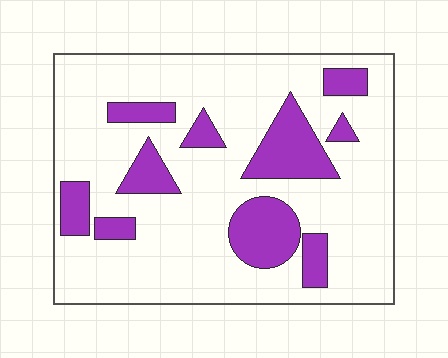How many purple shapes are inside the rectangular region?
10.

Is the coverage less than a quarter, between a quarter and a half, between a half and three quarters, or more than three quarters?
Less than a quarter.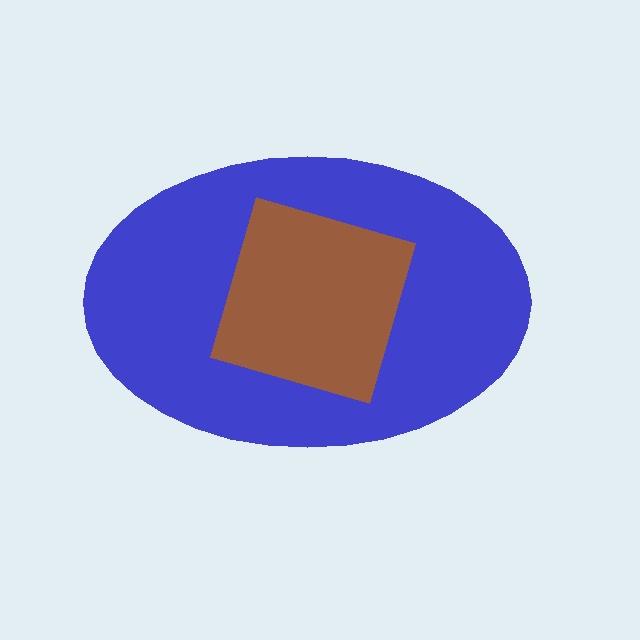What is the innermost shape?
The brown diamond.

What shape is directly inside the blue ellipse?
The brown diamond.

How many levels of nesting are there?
2.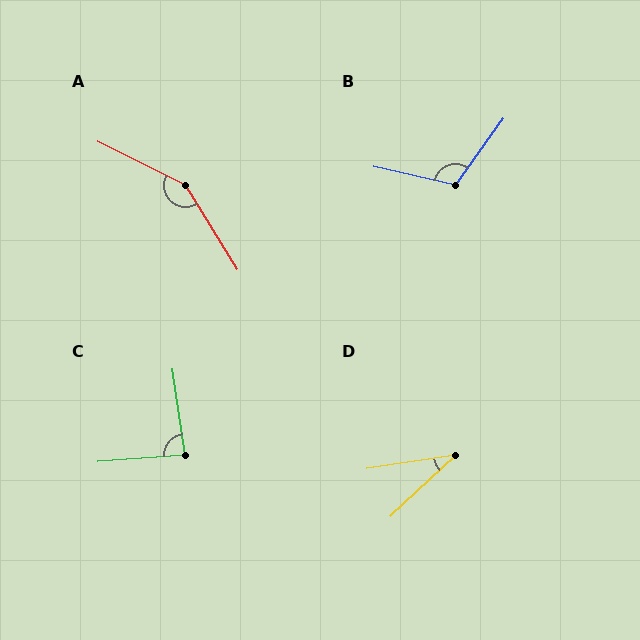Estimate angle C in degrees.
Approximately 86 degrees.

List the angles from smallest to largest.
D (34°), C (86°), B (113°), A (148°).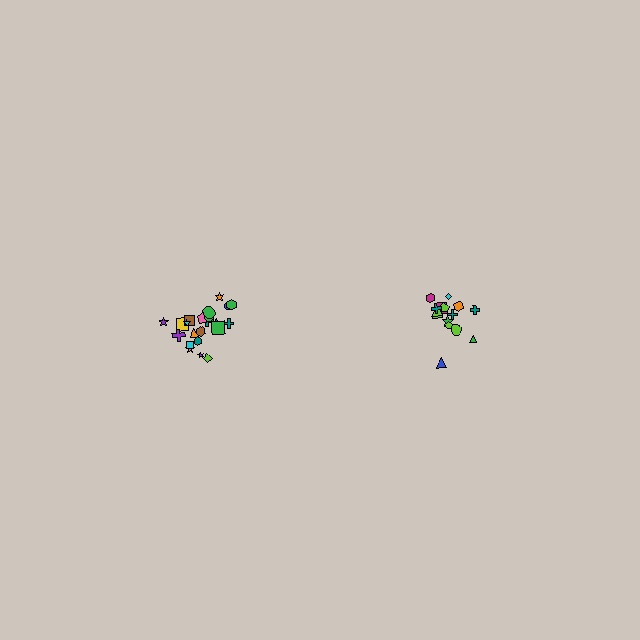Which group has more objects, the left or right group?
The left group.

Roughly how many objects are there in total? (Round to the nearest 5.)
Roughly 35 objects in total.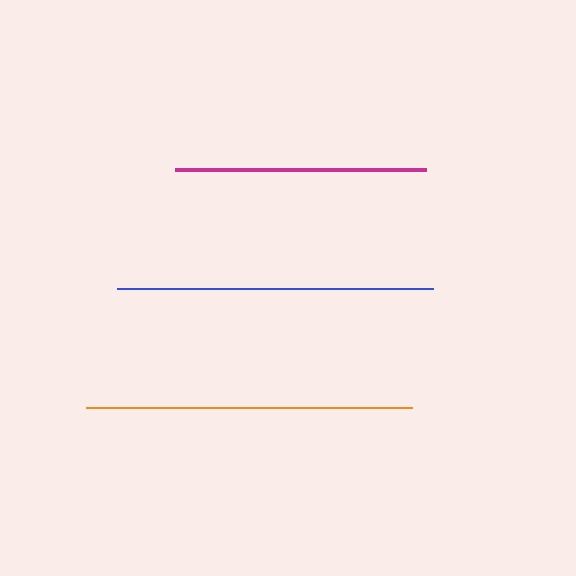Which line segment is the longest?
The orange line is the longest at approximately 325 pixels.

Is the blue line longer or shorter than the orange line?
The orange line is longer than the blue line.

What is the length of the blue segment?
The blue segment is approximately 316 pixels long.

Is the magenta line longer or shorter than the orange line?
The orange line is longer than the magenta line.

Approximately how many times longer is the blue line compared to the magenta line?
The blue line is approximately 1.3 times the length of the magenta line.